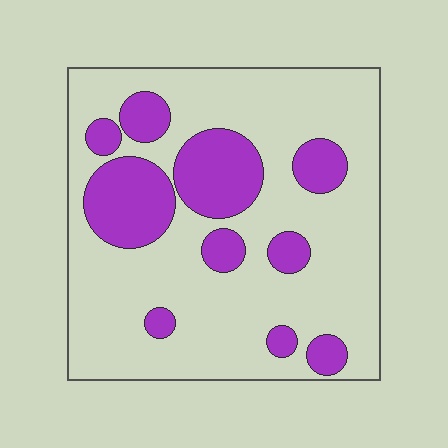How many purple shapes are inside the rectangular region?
10.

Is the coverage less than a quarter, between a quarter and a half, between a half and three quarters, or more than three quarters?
Between a quarter and a half.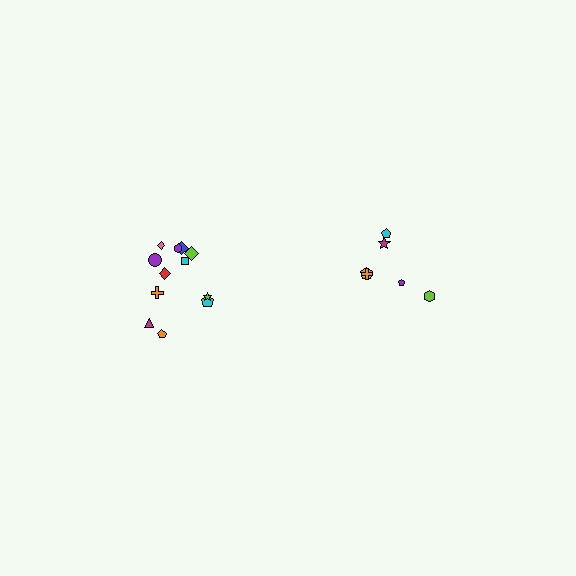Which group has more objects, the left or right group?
The left group.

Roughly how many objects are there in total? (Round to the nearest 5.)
Roughly 20 objects in total.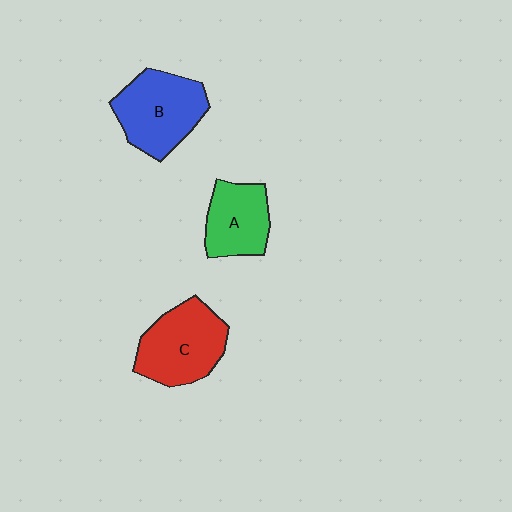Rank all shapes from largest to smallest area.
From largest to smallest: B (blue), C (red), A (green).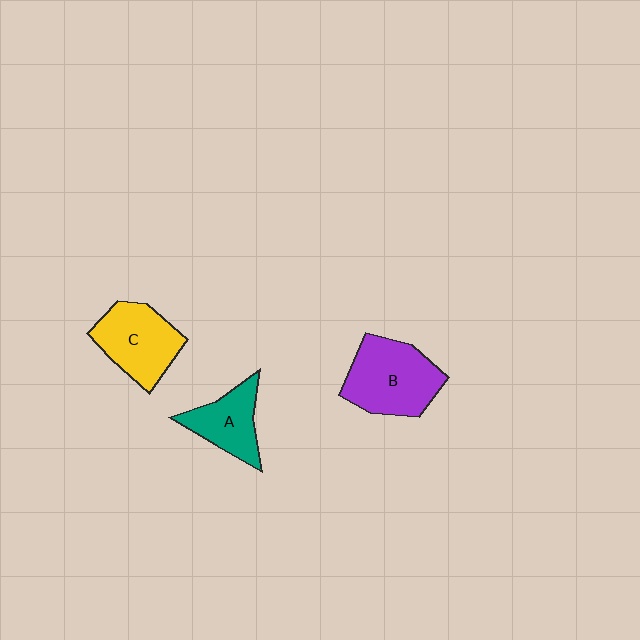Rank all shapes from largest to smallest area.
From largest to smallest: B (purple), C (yellow), A (teal).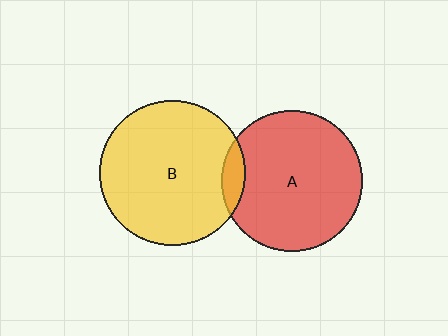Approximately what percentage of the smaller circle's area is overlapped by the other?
Approximately 10%.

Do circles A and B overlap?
Yes.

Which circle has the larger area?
Circle B (yellow).